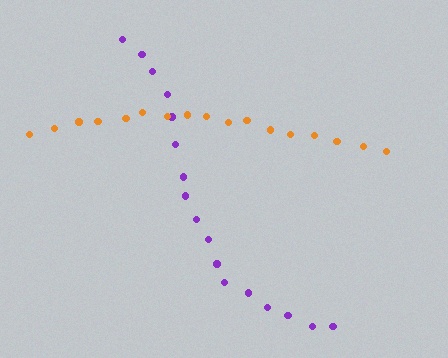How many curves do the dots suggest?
There are 2 distinct paths.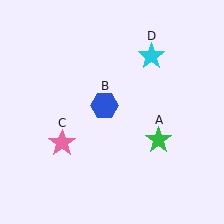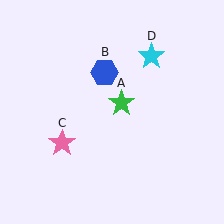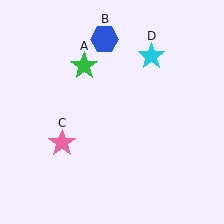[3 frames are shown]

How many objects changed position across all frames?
2 objects changed position: green star (object A), blue hexagon (object B).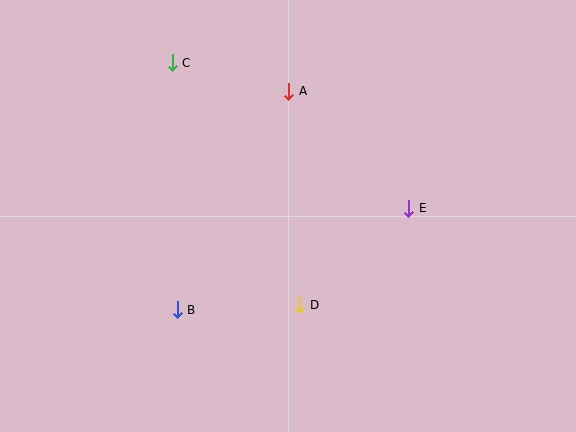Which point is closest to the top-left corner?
Point C is closest to the top-left corner.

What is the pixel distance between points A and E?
The distance between A and E is 167 pixels.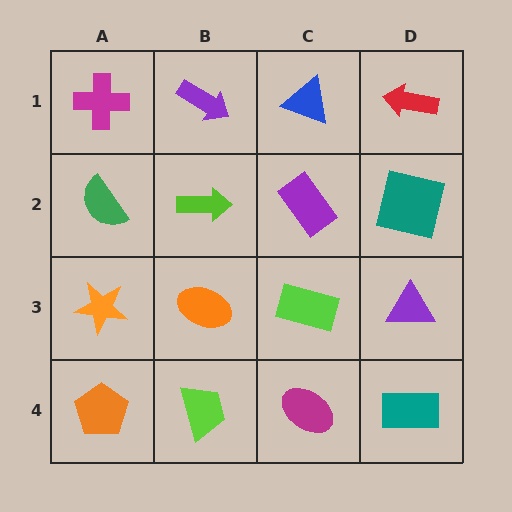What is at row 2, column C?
A purple rectangle.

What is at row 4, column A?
An orange pentagon.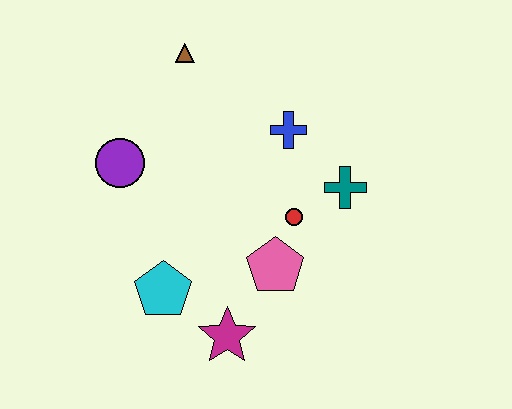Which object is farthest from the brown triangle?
The magenta star is farthest from the brown triangle.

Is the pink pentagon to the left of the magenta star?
No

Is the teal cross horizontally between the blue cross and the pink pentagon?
No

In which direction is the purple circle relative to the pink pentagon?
The purple circle is to the left of the pink pentagon.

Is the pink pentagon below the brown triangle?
Yes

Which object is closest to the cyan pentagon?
The magenta star is closest to the cyan pentagon.